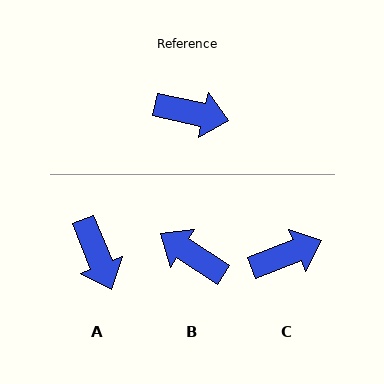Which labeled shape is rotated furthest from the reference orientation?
B, about 160 degrees away.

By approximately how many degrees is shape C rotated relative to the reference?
Approximately 34 degrees counter-clockwise.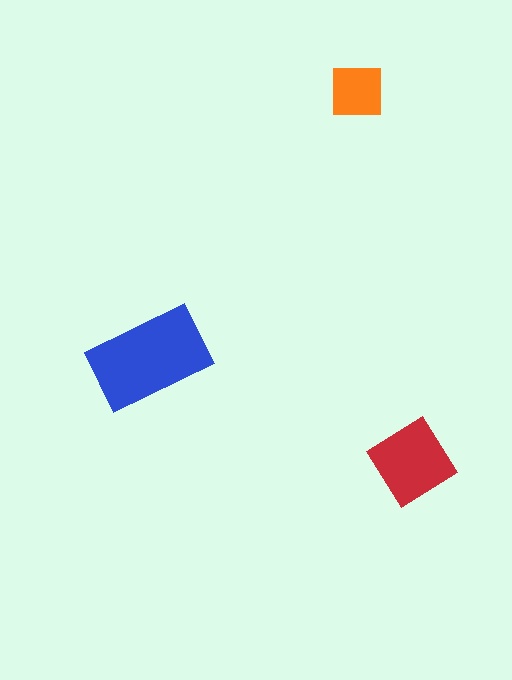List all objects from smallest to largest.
The orange square, the red diamond, the blue rectangle.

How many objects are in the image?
There are 3 objects in the image.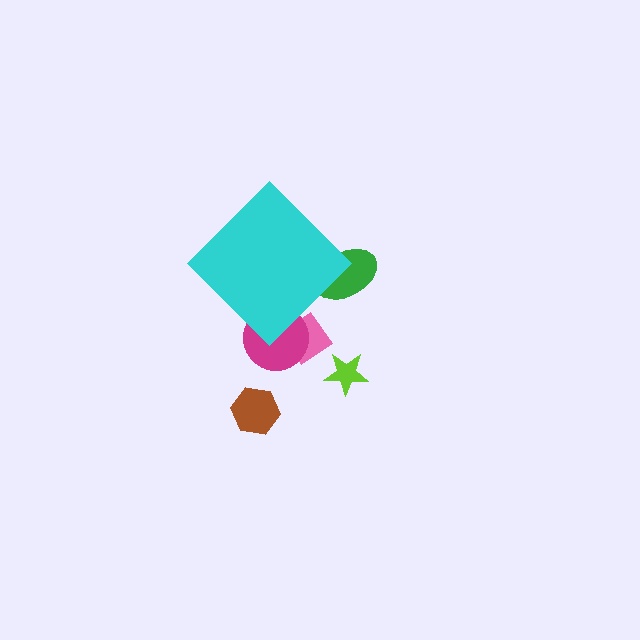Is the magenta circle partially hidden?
Yes, the magenta circle is partially hidden behind the cyan diamond.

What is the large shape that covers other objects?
A cyan diamond.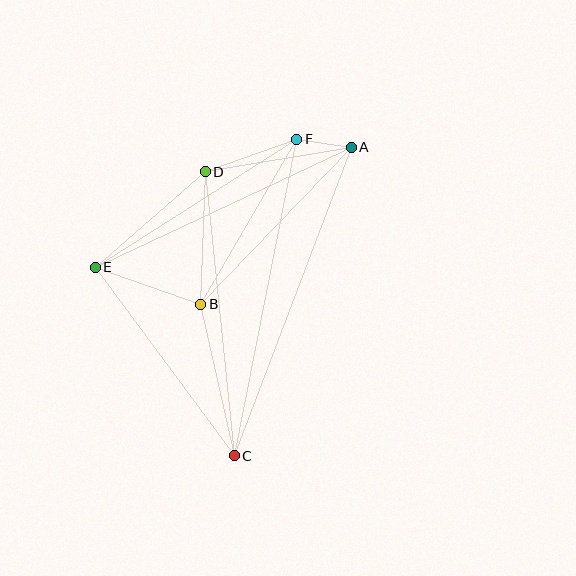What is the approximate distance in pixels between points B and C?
The distance between B and C is approximately 155 pixels.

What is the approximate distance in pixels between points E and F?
The distance between E and F is approximately 239 pixels.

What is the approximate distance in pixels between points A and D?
The distance between A and D is approximately 148 pixels.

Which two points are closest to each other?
Points A and F are closest to each other.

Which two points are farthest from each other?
Points A and C are farthest from each other.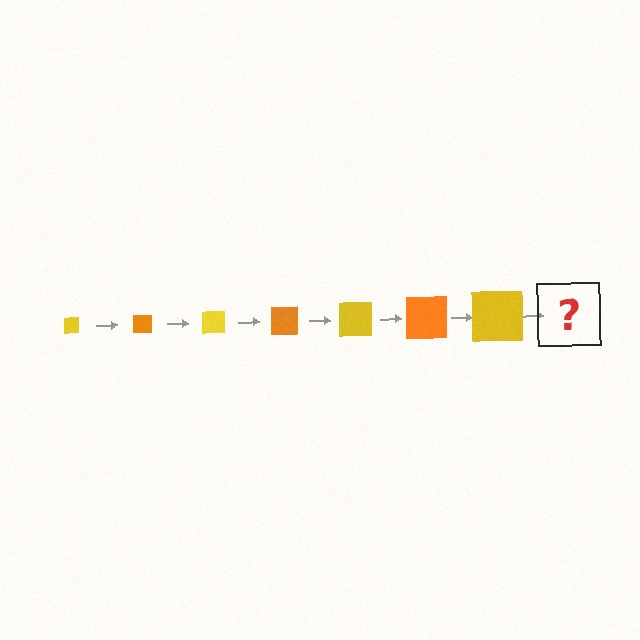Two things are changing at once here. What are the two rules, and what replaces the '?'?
The two rules are that the square grows larger each step and the color cycles through yellow and orange. The '?' should be an orange square, larger than the previous one.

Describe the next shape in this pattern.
It should be an orange square, larger than the previous one.